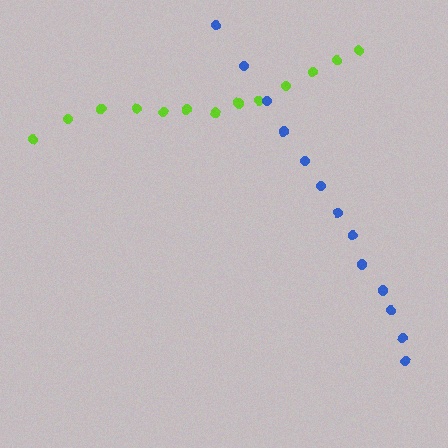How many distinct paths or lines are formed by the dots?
There are 2 distinct paths.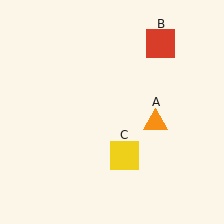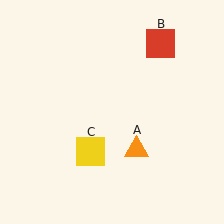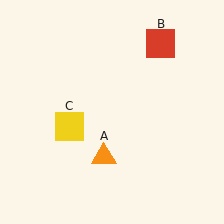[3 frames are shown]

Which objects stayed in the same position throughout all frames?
Red square (object B) remained stationary.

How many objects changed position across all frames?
2 objects changed position: orange triangle (object A), yellow square (object C).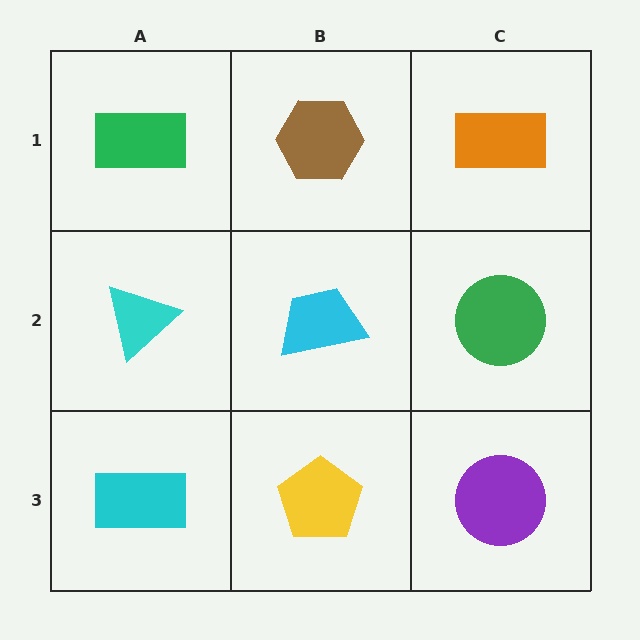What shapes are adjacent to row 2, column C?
An orange rectangle (row 1, column C), a purple circle (row 3, column C), a cyan trapezoid (row 2, column B).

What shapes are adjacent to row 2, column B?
A brown hexagon (row 1, column B), a yellow pentagon (row 3, column B), a cyan triangle (row 2, column A), a green circle (row 2, column C).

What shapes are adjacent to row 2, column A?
A green rectangle (row 1, column A), a cyan rectangle (row 3, column A), a cyan trapezoid (row 2, column B).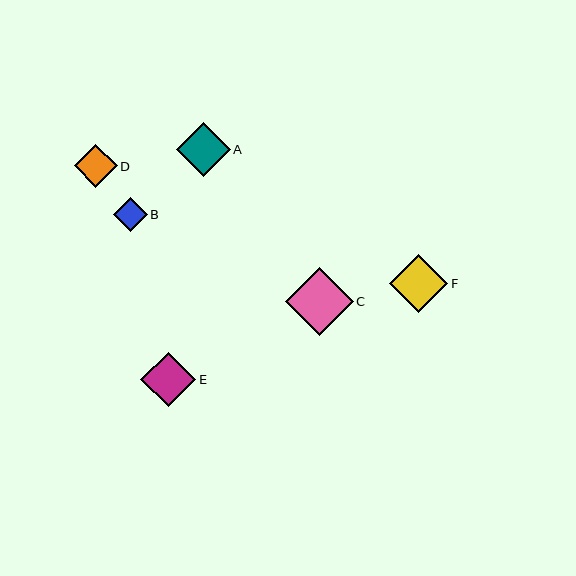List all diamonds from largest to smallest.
From largest to smallest: C, F, E, A, D, B.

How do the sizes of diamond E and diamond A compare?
Diamond E and diamond A are approximately the same size.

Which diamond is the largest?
Diamond C is the largest with a size of approximately 68 pixels.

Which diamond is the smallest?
Diamond B is the smallest with a size of approximately 34 pixels.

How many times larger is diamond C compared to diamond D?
Diamond C is approximately 1.6 times the size of diamond D.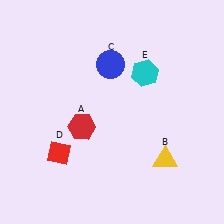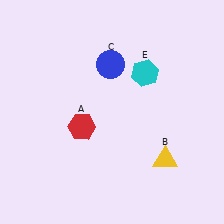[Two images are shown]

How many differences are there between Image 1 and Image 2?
There is 1 difference between the two images.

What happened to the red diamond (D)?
The red diamond (D) was removed in Image 2. It was in the bottom-left area of Image 1.